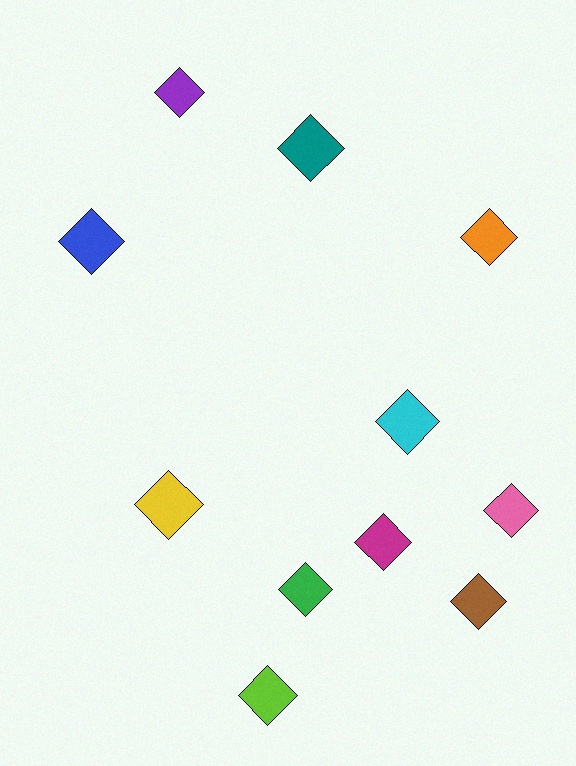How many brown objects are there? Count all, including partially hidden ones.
There is 1 brown object.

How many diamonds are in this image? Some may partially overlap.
There are 11 diamonds.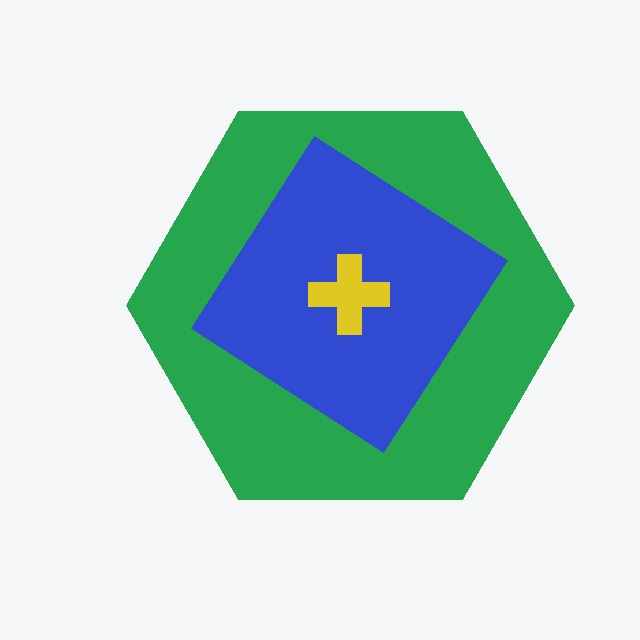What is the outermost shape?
The green hexagon.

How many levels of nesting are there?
3.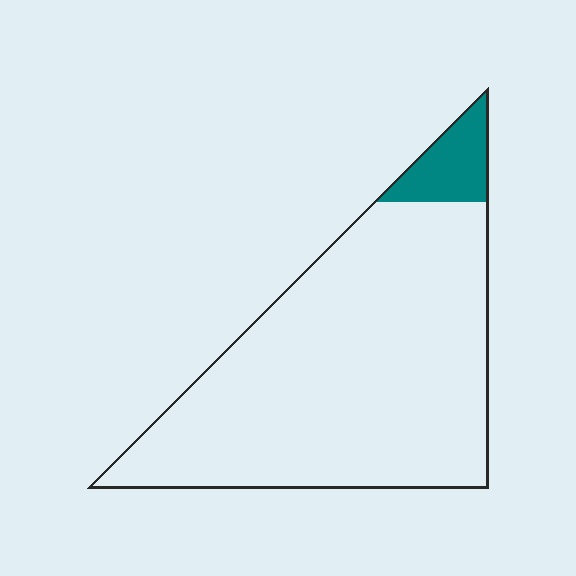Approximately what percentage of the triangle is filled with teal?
Approximately 10%.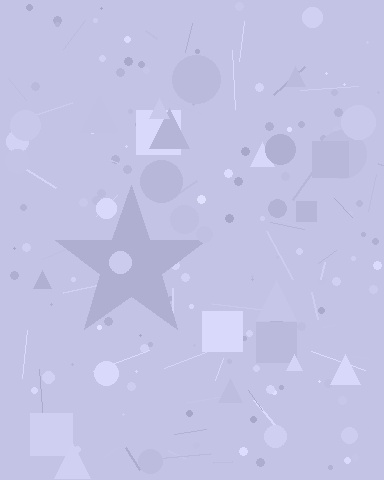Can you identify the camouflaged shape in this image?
The camouflaged shape is a star.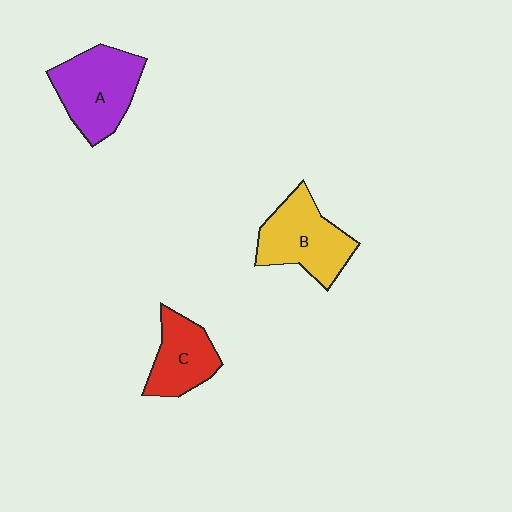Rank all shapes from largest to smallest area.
From largest to smallest: A (purple), B (yellow), C (red).